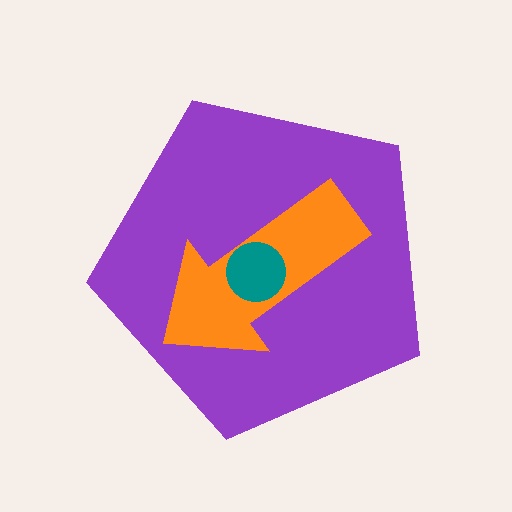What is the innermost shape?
The teal circle.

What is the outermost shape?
The purple pentagon.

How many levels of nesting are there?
3.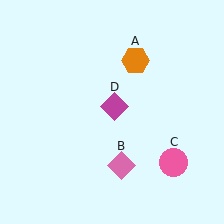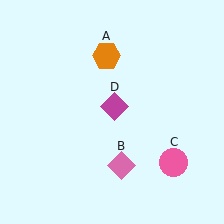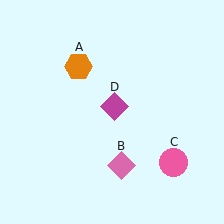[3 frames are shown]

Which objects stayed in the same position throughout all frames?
Pink diamond (object B) and pink circle (object C) and magenta diamond (object D) remained stationary.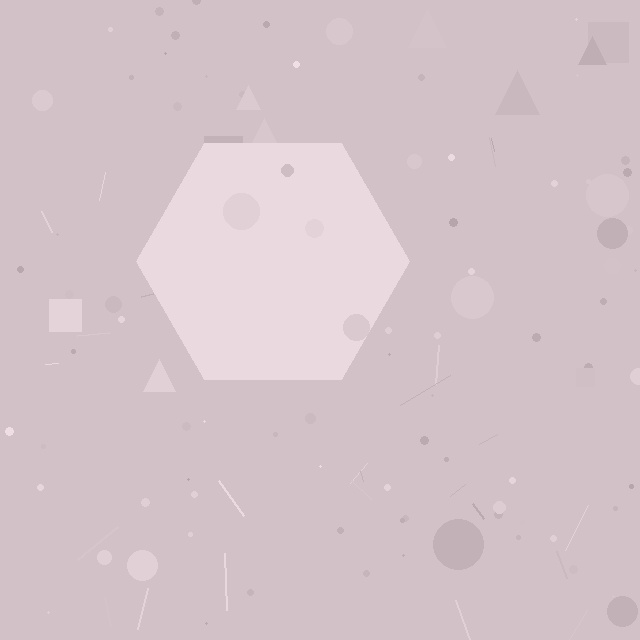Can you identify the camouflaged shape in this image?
The camouflaged shape is a hexagon.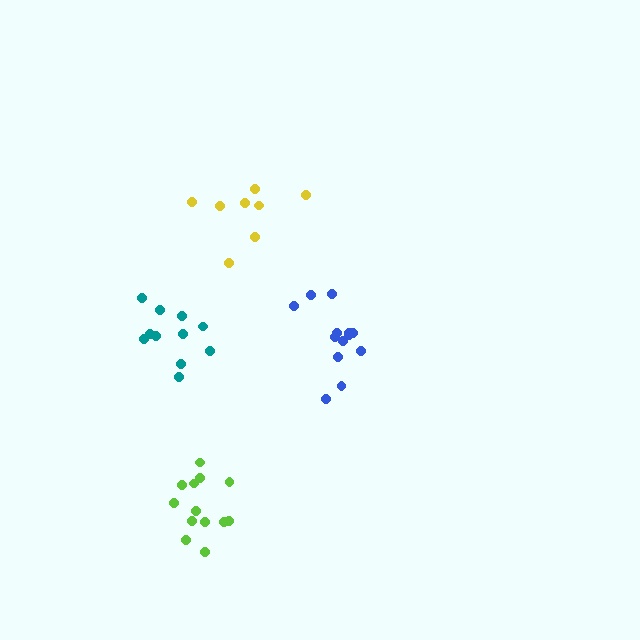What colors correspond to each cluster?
The clusters are colored: yellow, teal, blue, lime.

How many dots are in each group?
Group 1: 8 dots, Group 2: 11 dots, Group 3: 13 dots, Group 4: 13 dots (45 total).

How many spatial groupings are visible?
There are 4 spatial groupings.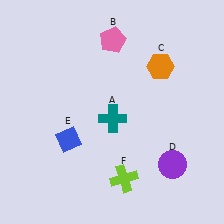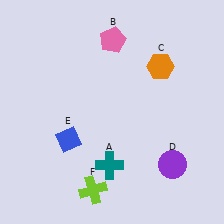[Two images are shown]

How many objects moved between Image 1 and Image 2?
2 objects moved between the two images.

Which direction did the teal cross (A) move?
The teal cross (A) moved down.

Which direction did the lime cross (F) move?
The lime cross (F) moved left.